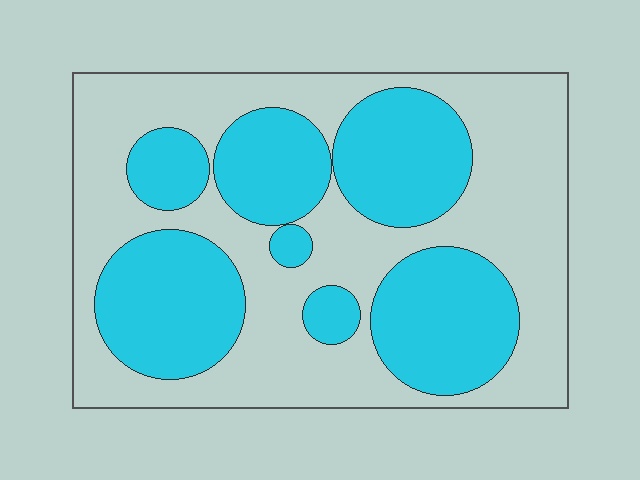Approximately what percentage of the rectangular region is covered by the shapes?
Approximately 45%.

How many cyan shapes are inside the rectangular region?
7.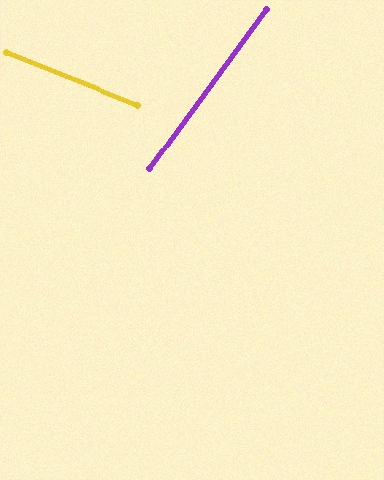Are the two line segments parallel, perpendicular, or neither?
Neither parallel nor perpendicular — they differ by about 75°.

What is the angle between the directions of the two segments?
Approximately 75 degrees.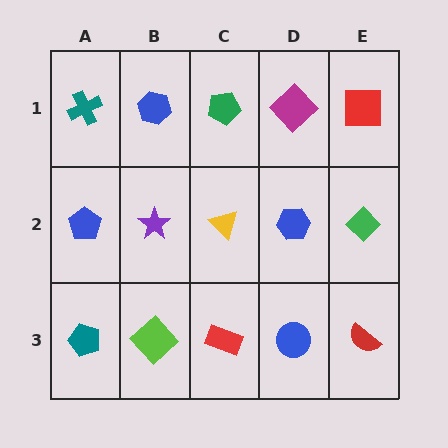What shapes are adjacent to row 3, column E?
A green diamond (row 2, column E), a blue circle (row 3, column D).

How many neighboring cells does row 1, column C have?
3.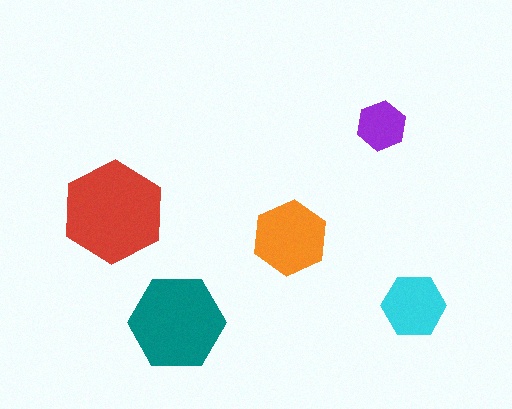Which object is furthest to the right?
The cyan hexagon is rightmost.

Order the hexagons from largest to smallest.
the red one, the teal one, the orange one, the cyan one, the purple one.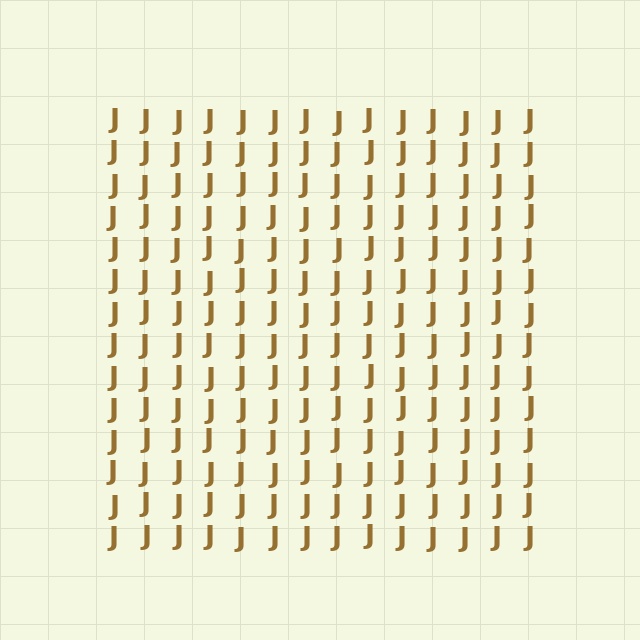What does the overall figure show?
The overall figure shows a square.